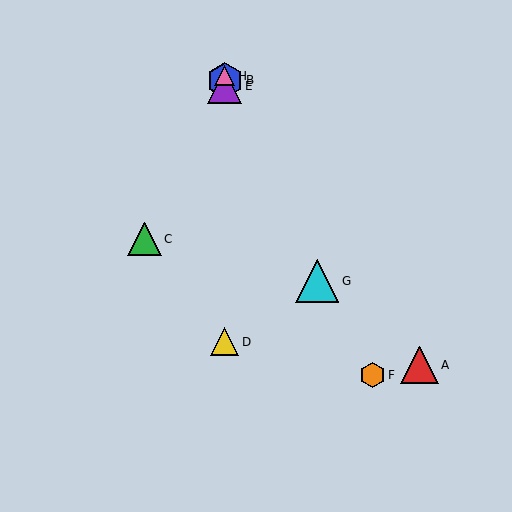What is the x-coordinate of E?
Object E is at x≈225.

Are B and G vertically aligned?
No, B is at x≈225 and G is at x≈317.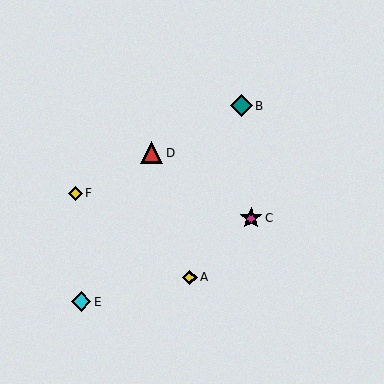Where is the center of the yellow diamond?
The center of the yellow diamond is at (75, 193).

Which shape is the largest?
The teal diamond (labeled B) is the largest.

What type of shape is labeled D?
Shape D is a red triangle.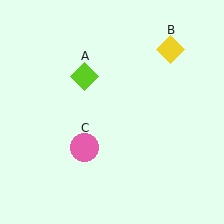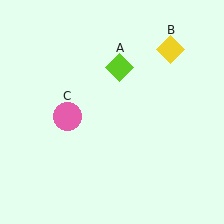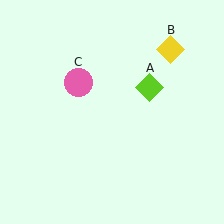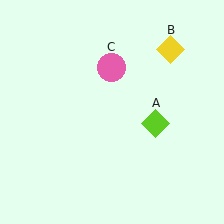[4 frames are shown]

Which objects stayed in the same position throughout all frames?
Yellow diamond (object B) remained stationary.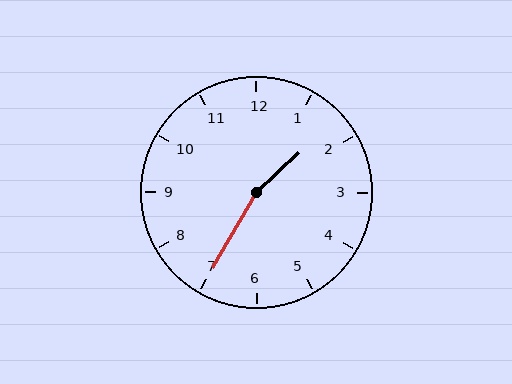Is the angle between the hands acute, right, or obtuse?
It is obtuse.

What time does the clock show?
1:35.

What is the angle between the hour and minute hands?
Approximately 162 degrees.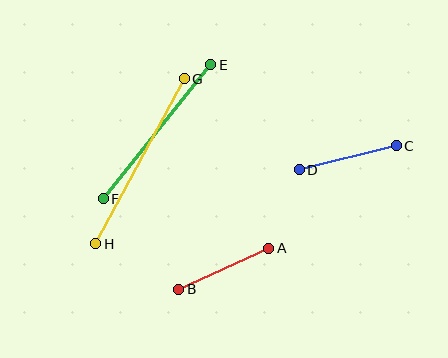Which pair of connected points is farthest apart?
Points G and H are farthest apart.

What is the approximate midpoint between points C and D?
The midpoint is at approximately (348, 158) pixels.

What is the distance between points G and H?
The distance is approximately 188 pixels.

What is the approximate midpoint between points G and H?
The midpoint is at approximately (140, 161) pixels.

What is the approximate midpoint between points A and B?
The midpoint is at approximately (224, 269) pixels.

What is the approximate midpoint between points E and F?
The midpoint is at approximately (157, 132) pixels.